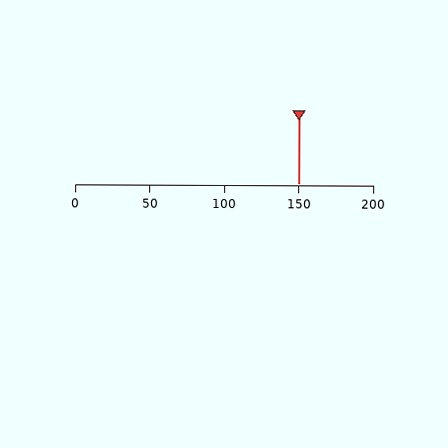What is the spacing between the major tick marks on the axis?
The major ticks are spaced 50 apart.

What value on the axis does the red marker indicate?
The marker indicates approximately 150.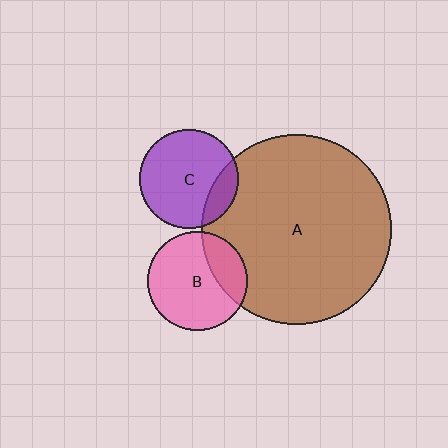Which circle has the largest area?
Circle A (brown).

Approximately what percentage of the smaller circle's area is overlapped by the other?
Approximately 15%.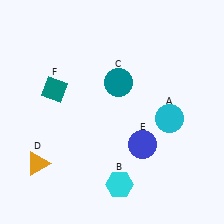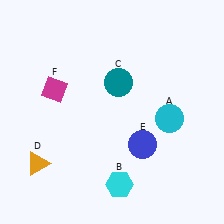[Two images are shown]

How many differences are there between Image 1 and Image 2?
There is 1 difference between the two images.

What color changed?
The diamond (F) changed from teal in Image 1 to magenta in Image 2.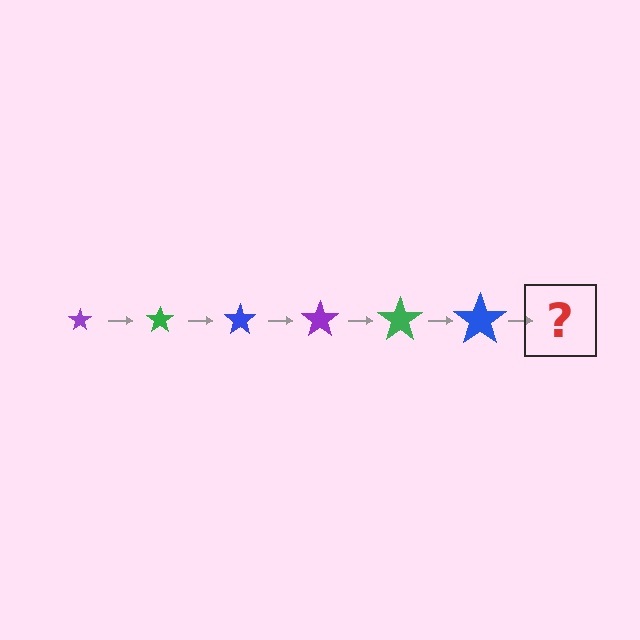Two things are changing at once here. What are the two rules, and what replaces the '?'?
The two rules are that the star grows larger each step and the color cycles through purple, green, and blue. The '?' should be a purple star, larger than the previous one.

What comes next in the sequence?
The next element should be a purple star, larger than the previous one.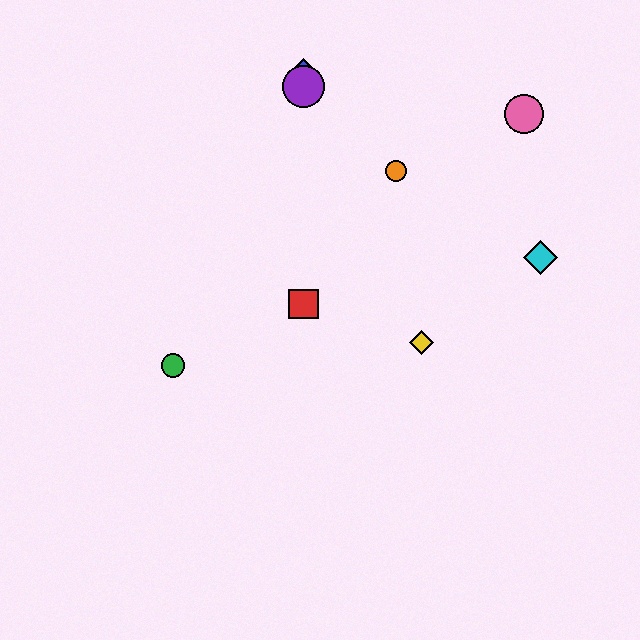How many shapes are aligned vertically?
3 shapes (the red square, the blue diamond, the purple circle) are aligned vertically.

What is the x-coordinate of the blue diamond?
The blue diamond is at x≈304.